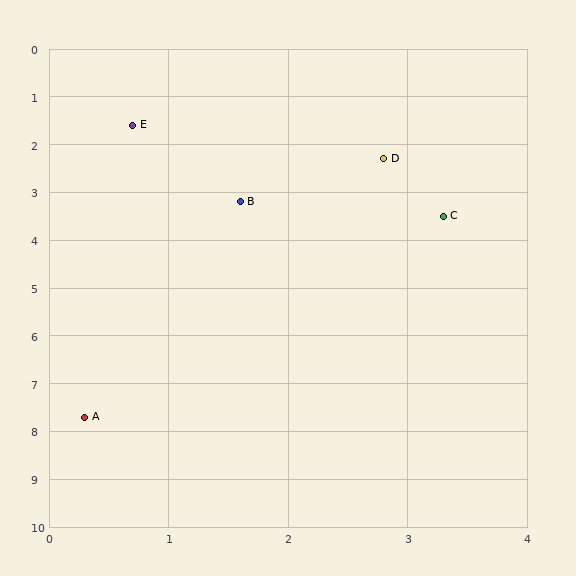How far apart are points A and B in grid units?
Points A and B are about 4.7 grid units apart.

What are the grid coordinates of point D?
Point D is at approximately (2.8, 2.3).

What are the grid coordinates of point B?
Point B is at approximately (1.6, 3.2).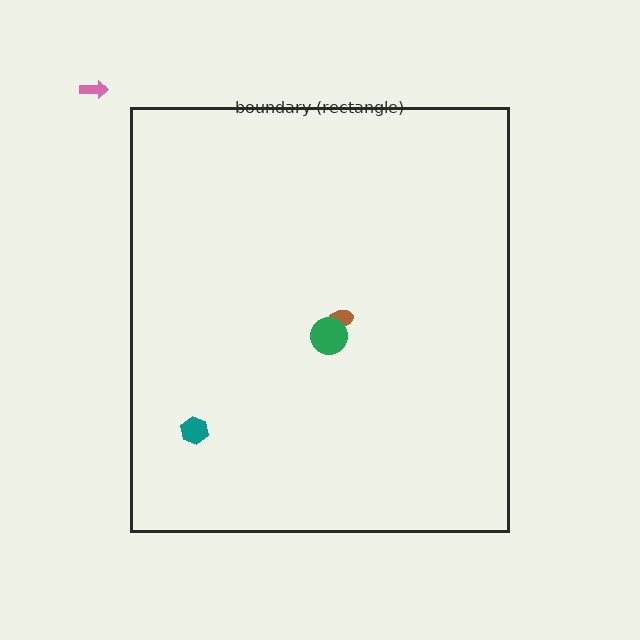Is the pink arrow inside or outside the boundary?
Outside.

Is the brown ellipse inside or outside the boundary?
Inside.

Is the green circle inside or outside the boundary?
Inside.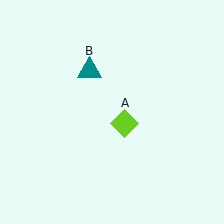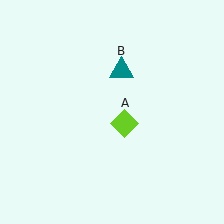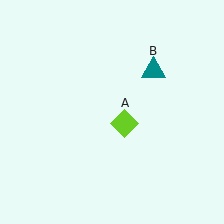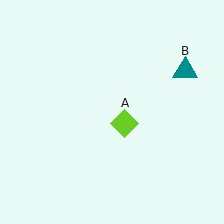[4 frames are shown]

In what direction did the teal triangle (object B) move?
The teal triangle (object B) moved right.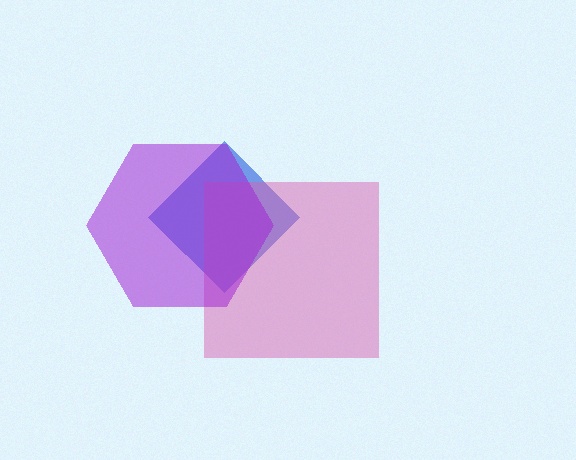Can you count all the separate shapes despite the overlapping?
Yes, there are 3 separate shapes.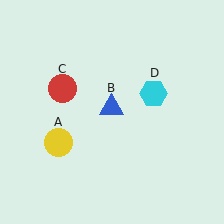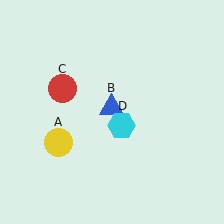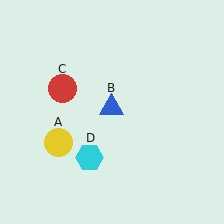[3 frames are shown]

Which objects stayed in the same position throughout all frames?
Yellow circle (object A) and blue triangle (object B) and red circle (object C) remained stationary.